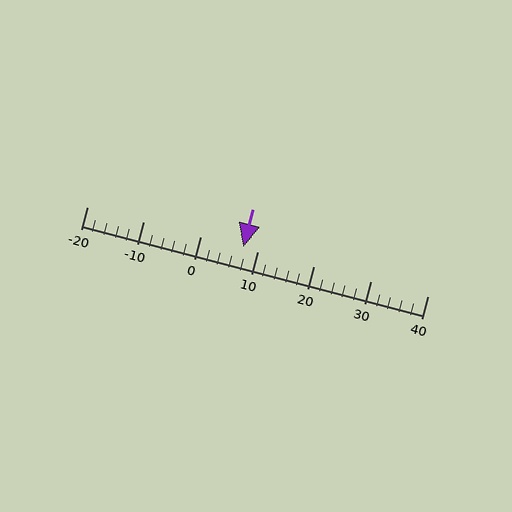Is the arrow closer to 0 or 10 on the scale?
The arrow is closer to 10.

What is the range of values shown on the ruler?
The ruler shows values from -20 to 40.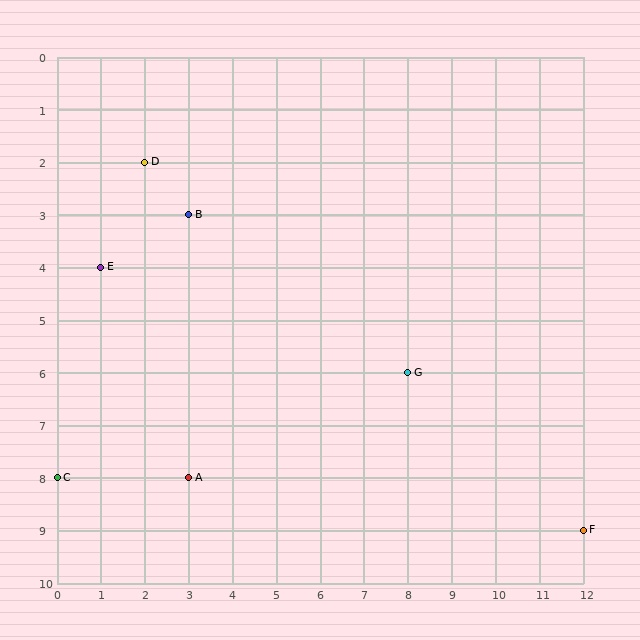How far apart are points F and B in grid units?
Points F and B are 9 columns and 6 rows apart (about 10.8 grid units diagonally).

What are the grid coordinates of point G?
Point G is at grid coordinates (8, 6).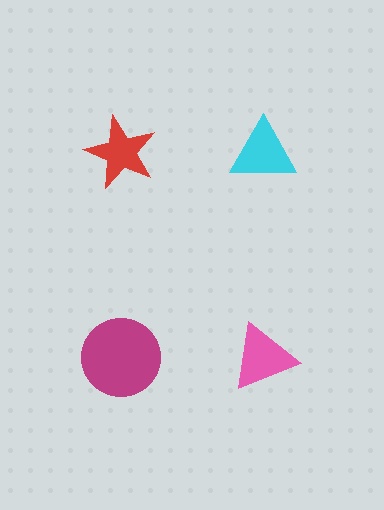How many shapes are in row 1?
2 shapes.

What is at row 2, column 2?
A pink triangle.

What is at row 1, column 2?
A cyan triangle.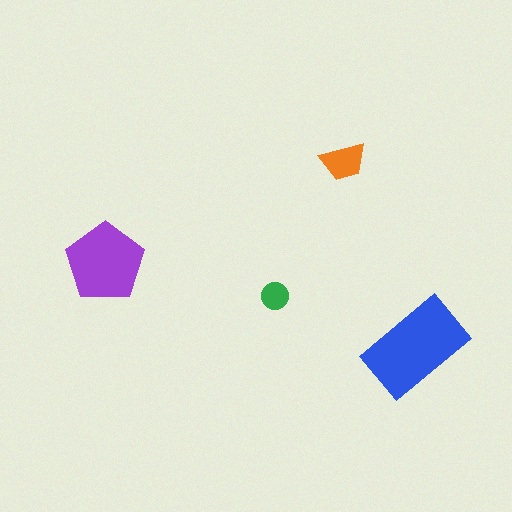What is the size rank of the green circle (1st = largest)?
4th.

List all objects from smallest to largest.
The green circle, the orange trapezoid, the purple pentagon, the blue rectangle.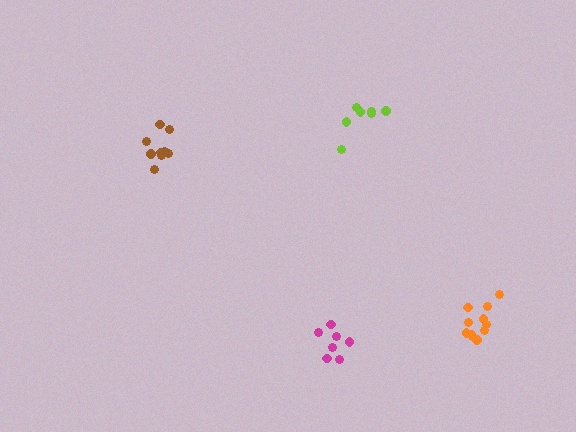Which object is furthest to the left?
The brown cluster is leftmost.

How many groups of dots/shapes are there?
There are 4 groups.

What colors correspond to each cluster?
The clusters are colored: orange, brown, magenta, lime.